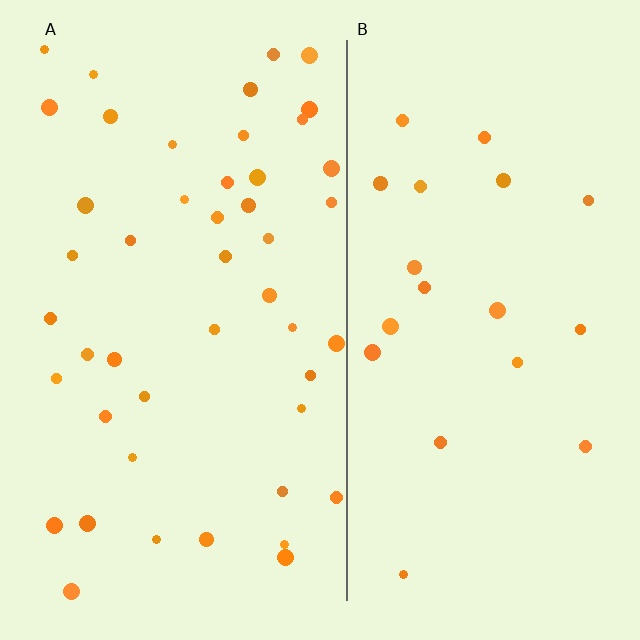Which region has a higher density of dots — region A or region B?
A (the left).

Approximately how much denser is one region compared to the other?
Approximately 2.4× — region A over region B.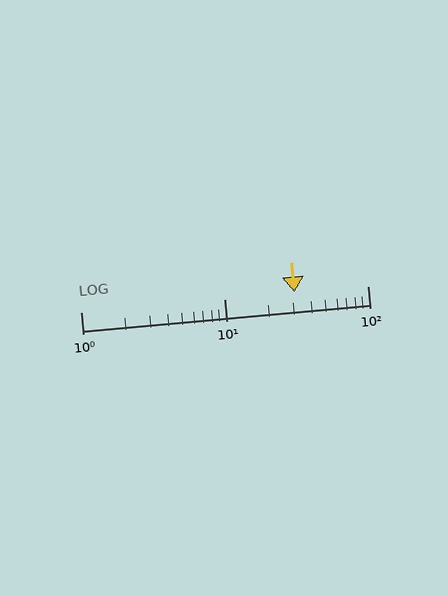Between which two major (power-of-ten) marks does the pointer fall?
The pointer is between 10 and 100.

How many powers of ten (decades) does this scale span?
The scale spans 2 decades, from 1 to 100.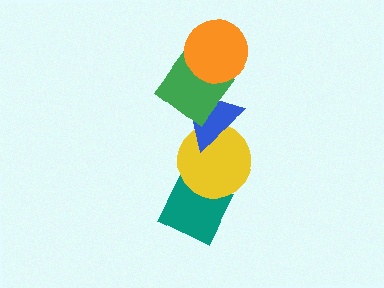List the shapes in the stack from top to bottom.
From top to bottom: the orange circle, the green diamond, the blue triangle, the yellow circle, the teal diamond.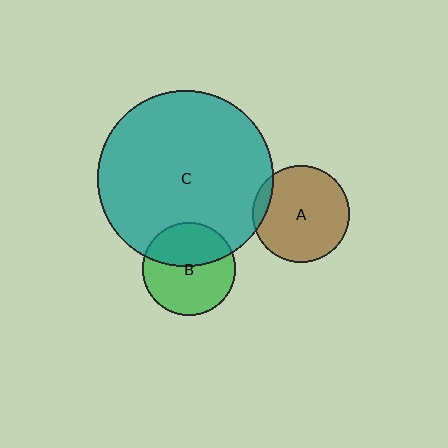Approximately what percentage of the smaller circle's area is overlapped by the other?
Approximately 10%.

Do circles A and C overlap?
Yes.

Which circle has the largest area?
Circle C (teal).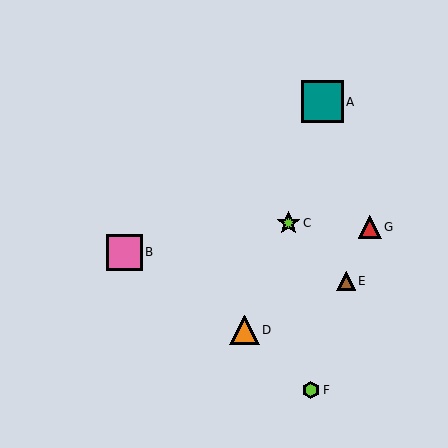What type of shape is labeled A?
Shape A is a teal square.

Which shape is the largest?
The teal square (labeled A) is the largest.